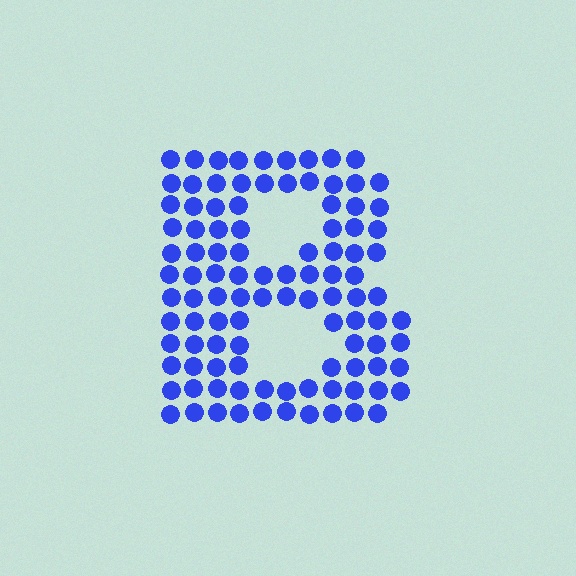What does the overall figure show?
The overall figure shows the letter B.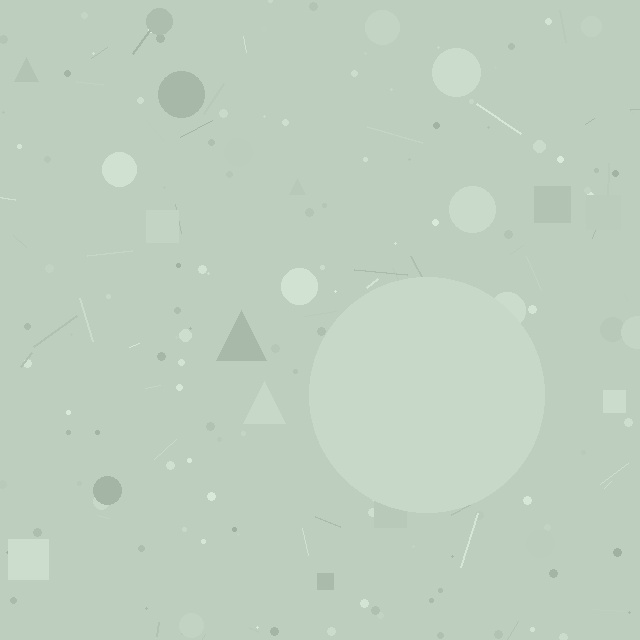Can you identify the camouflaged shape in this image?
The camouflaged shape is a circle.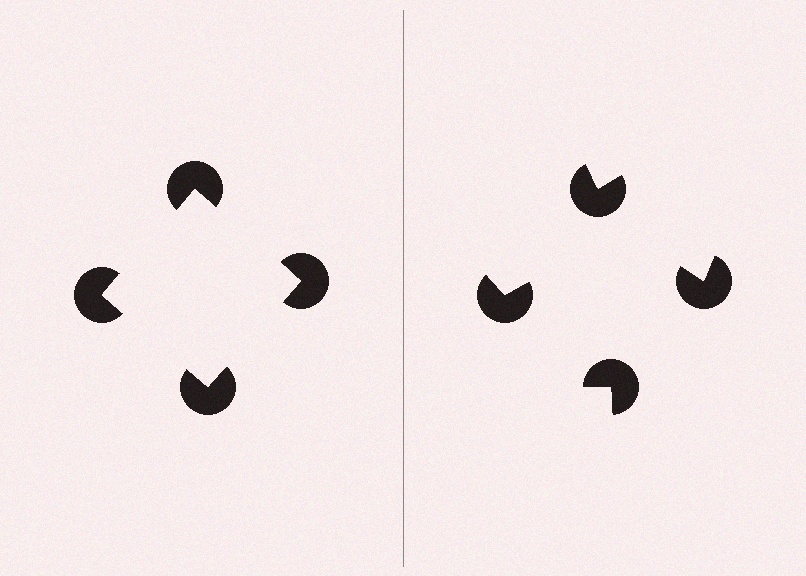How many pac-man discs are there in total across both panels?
8 — 4 on each side.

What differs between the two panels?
The pac-man discs are positioned identically on both sides; only the wedge orientations differ. On the left they align to a square; on the right they are misaligned.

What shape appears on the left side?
An illusory square.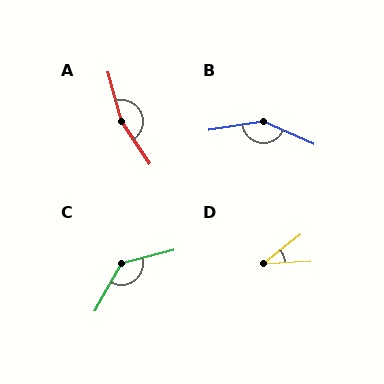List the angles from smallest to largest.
D (35°), C (134°), B (147°), A (162°).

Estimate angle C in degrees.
Approximately 134 degrees.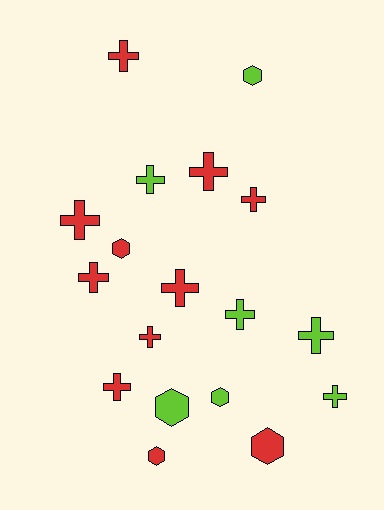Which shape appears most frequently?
Cross, with 12 objects.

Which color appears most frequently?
Red, with 11 objects.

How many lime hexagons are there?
There are 3 lime hexagons.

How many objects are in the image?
There are 18 objects.